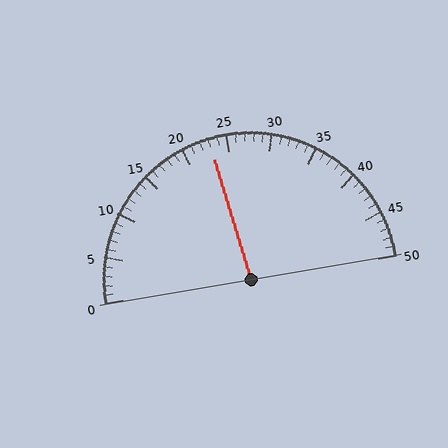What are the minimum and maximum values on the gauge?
The gauge ranges from 0 to 50.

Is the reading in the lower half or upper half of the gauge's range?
The reading is in the lower half of the range (0 to 50).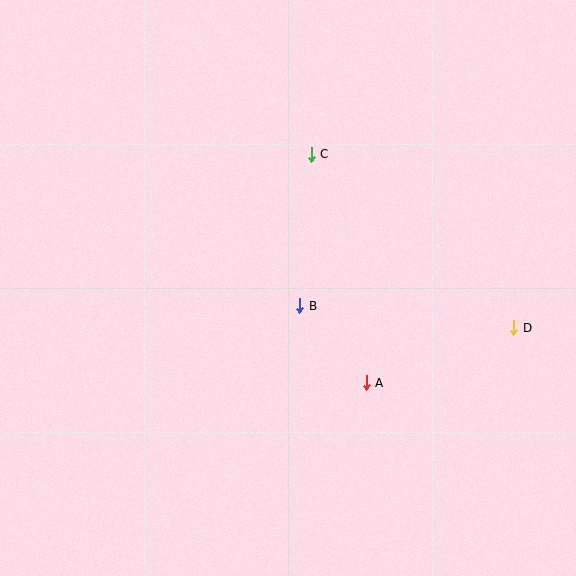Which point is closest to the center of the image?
Point B at (300, 306) is closest to the center.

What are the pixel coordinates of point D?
Point D is at (514, 328).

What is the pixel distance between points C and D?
The distance between C and D is 267 pixels.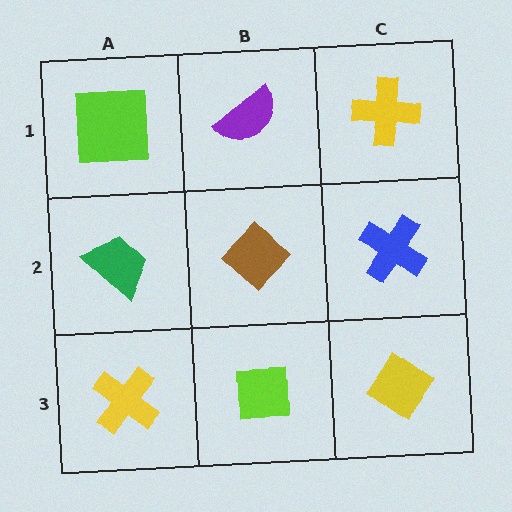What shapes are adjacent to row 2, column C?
A yellow cross (row 1, column C), a yellow diamond (row 3, column C), a brown diamond (row 2, column B).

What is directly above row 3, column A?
A green trapezoid.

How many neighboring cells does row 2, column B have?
4.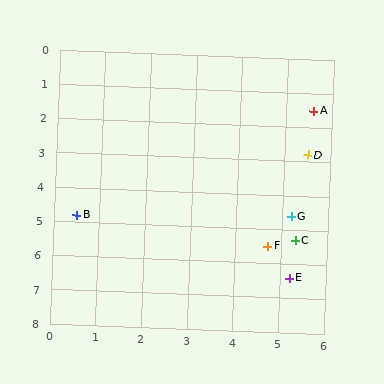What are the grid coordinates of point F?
Point F is at approximately (4.7, 5.5).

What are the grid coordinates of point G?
Point G is at approximately (5.2, 4.6).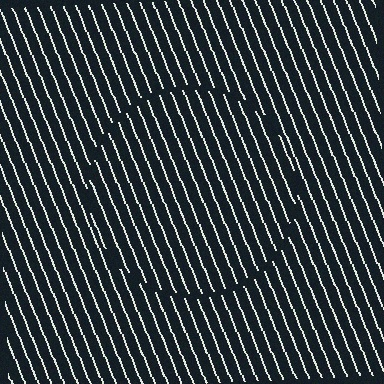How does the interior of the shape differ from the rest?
The interior of the shape contains the same grating, shifted by half a period — the contour is defined by the phase discontinuity where line-ends from the inner and outer gratings abut.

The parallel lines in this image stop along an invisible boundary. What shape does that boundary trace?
An illusory circle. The interior of the shape contains the same grating, shifted by half a period — the contour is defined by the phase discontinuity where line-ends from the inner and outer gratings abut.